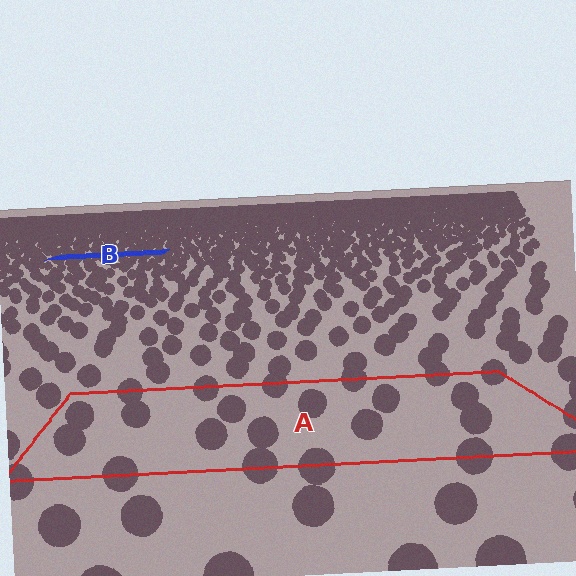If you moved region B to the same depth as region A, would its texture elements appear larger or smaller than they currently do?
They would appear larger. At a closer depth, the same texture elements are projected at a bigger on-screen size.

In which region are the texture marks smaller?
The texture marks are smaller in region B, because it is farther away.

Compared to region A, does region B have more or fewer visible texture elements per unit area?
Region B has more texture elements per unit area — they are packed more densely because it is farther away.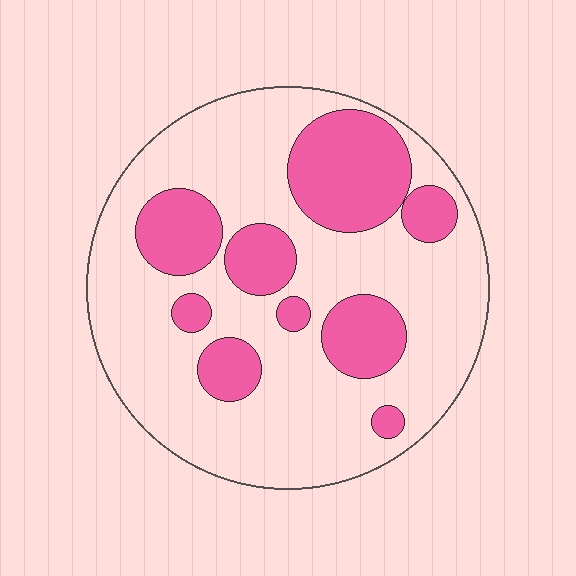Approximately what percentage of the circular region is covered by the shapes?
Approximately 30%.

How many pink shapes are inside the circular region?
9.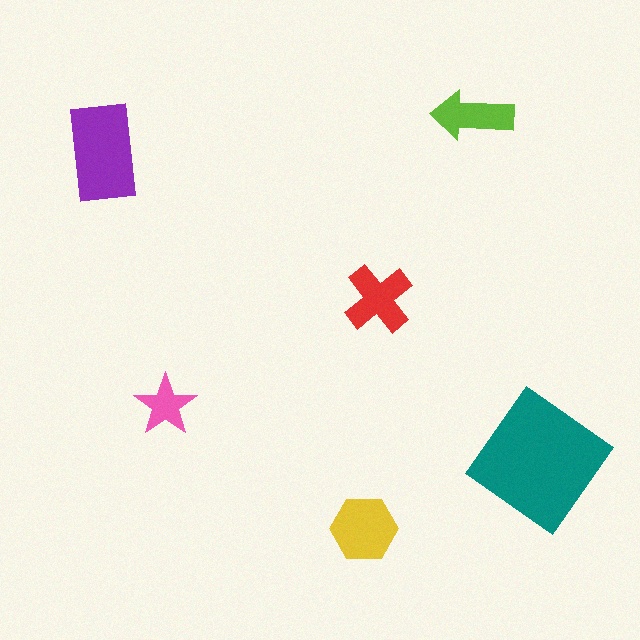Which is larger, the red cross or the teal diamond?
The teal diamond.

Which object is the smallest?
The pink star.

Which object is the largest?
The teal diamond.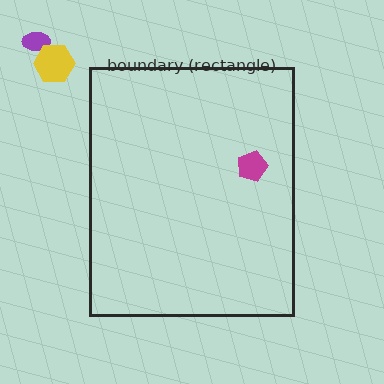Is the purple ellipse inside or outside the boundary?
Outside.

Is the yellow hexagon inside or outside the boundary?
Outside.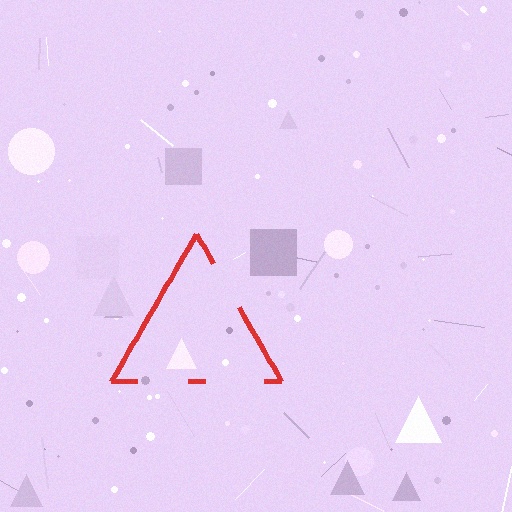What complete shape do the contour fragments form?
The contour fragments form a triangle.